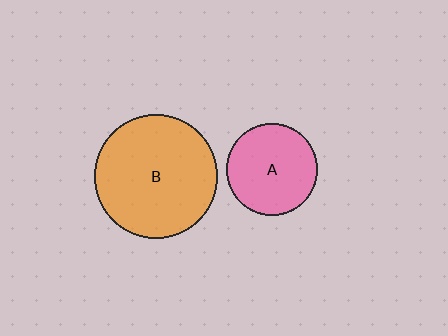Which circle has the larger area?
Circle B (orange).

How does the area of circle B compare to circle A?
Approximately 1.8 times.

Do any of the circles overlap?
No, none of the circles overlap.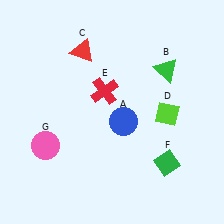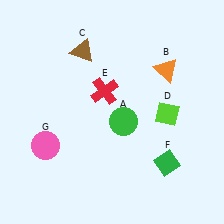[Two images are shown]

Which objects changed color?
A changed from blue to green. B changed from green to orange. C changed from red to brown.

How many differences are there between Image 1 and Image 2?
There are 3 differences between the two images.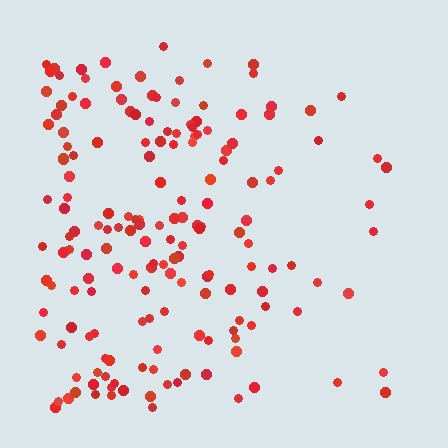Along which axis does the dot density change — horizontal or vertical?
Horizontal.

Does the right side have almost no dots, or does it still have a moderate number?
Still a moderate number, just noticeably fewer than the left.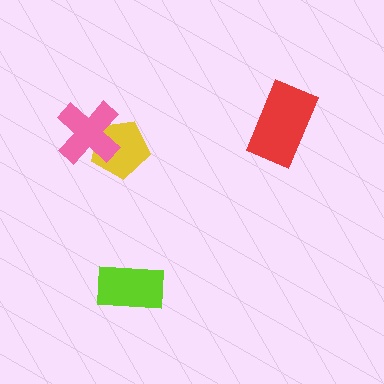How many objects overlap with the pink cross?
1 object overlaps with the pink cross.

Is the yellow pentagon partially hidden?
Yes, it is partially covered by another shape.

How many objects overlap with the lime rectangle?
0 objects overlap with the lime rectangle.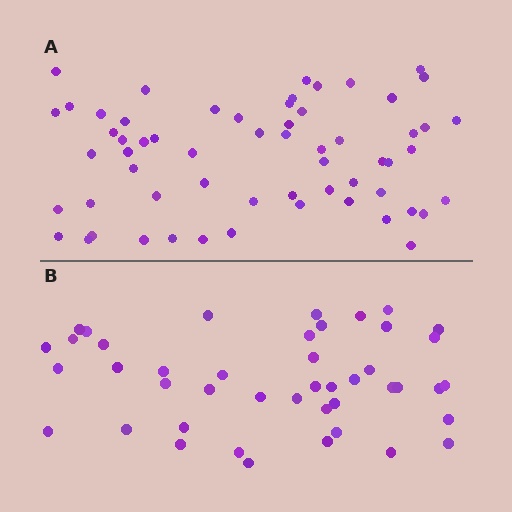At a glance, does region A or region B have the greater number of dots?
Region A (the top region) has more dots.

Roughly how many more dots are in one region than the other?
Region A has approximately 15 more dots than region B.